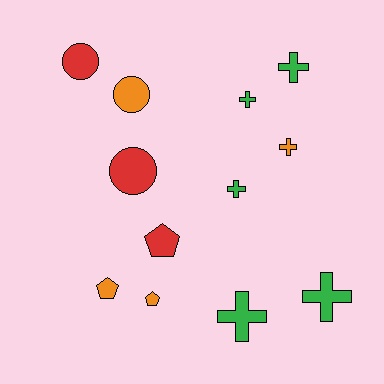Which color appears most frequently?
Green, with 5 objects.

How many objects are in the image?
There are 12 objects.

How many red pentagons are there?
There is 1 red pentagon.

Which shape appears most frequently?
Cross, with 6 objects.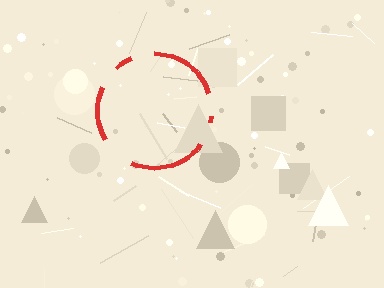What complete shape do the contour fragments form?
The contour fragments form a circle.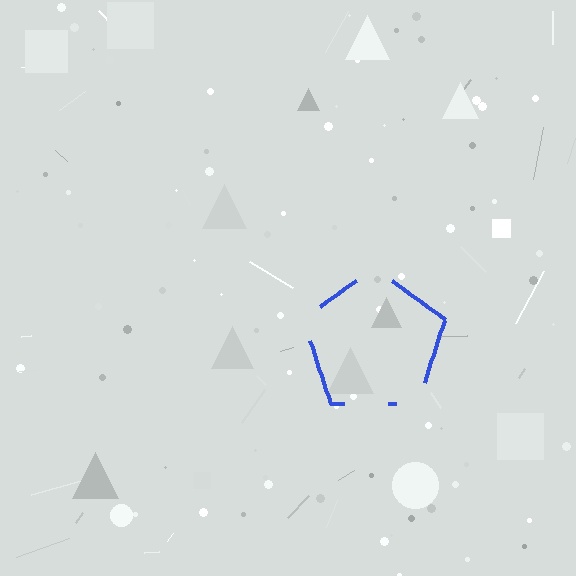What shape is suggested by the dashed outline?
The dashed outline suggests a pentagon.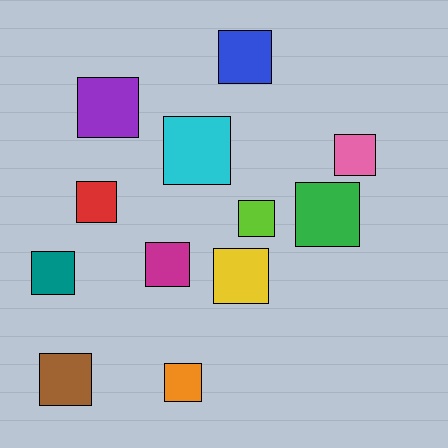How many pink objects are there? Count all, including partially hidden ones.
There is 1 pink object.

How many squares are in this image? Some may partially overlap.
There are 12 squares.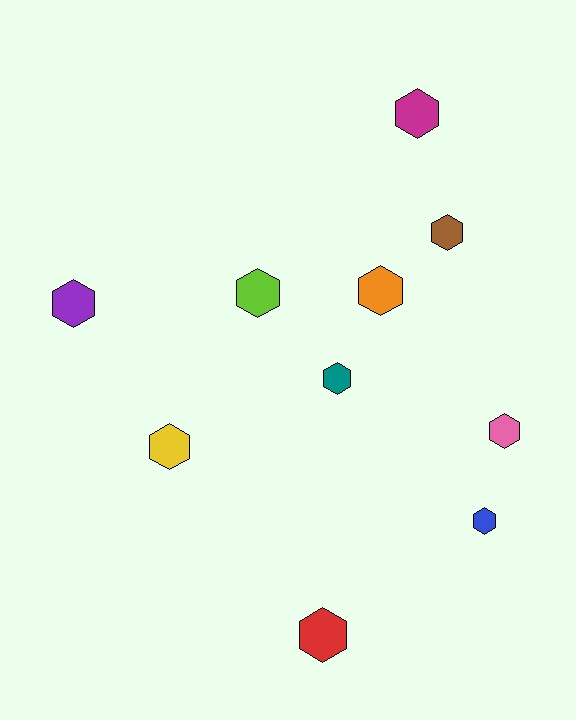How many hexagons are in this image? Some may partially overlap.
There are 10 hexagons.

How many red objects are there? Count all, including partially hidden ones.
There is 1 red object.